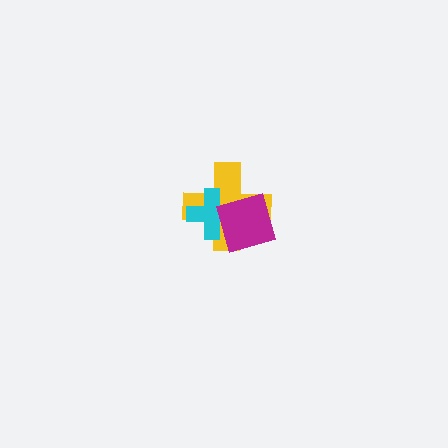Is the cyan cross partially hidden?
Yes, it is partially covered by another shape.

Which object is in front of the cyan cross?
The magenta diamond is in front of the cyan cross.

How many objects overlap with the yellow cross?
2 objects overlap with the yellow cross.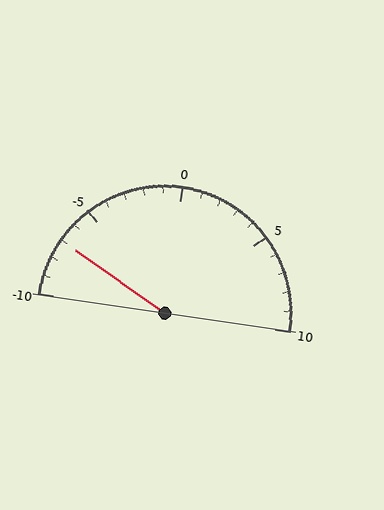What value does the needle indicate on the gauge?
The needle indicates approximately -7.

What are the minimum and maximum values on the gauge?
The gauge ranges from -10 to 10.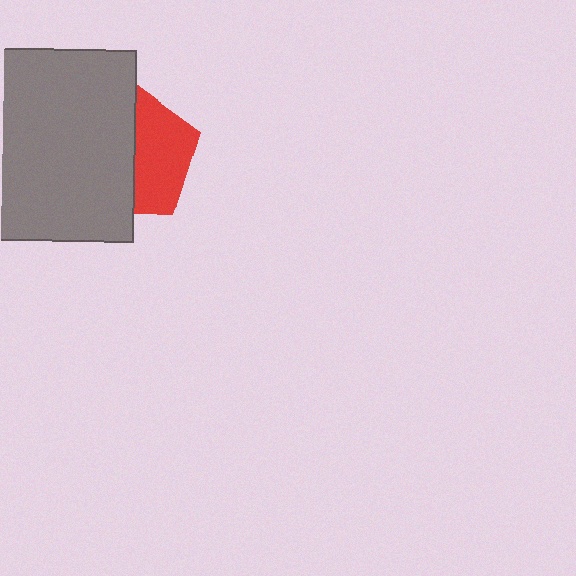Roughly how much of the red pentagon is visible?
A small part of it is visible (roughly 45%).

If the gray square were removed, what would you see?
You would see the complete red pentagon.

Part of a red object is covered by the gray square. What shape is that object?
It is a pentagon.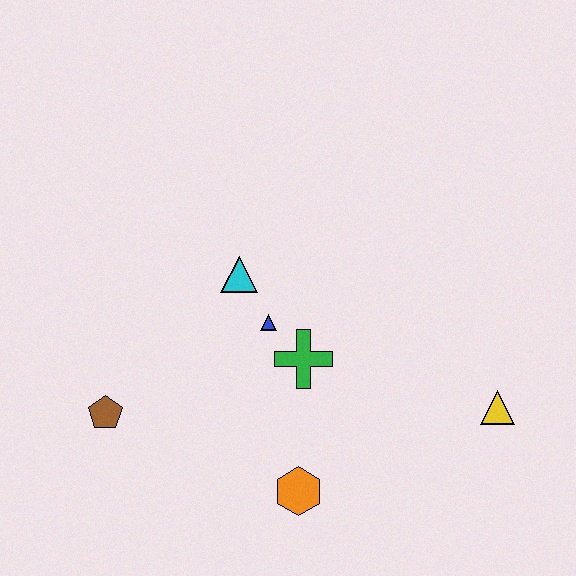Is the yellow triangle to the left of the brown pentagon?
No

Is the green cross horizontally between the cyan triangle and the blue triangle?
No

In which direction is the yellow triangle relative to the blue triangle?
The yellow triangle is to the right of the blue triangle.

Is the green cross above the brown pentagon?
Yes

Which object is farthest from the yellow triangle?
The brown pentagon is farthest from the yellow triangle.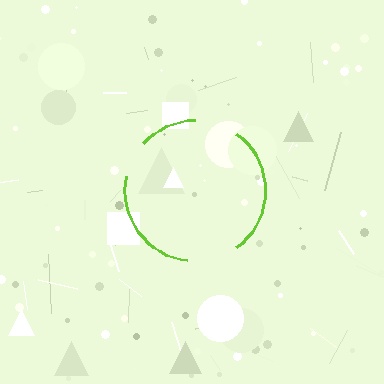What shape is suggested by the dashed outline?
The dashed outline suggests a circle.